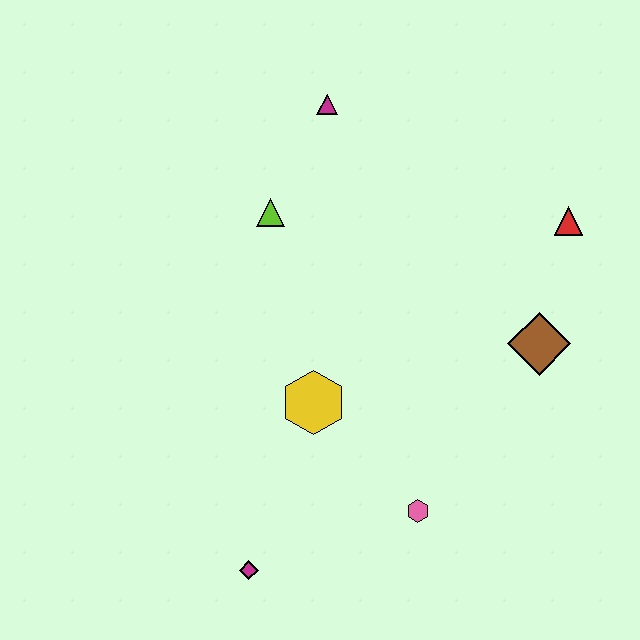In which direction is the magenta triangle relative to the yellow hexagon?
The magenta triangle is above the yellow hexagon.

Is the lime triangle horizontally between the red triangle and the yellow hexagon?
No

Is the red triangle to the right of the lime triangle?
Yes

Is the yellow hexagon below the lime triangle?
Yes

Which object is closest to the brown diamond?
The red triangle is closest to the brown diamond.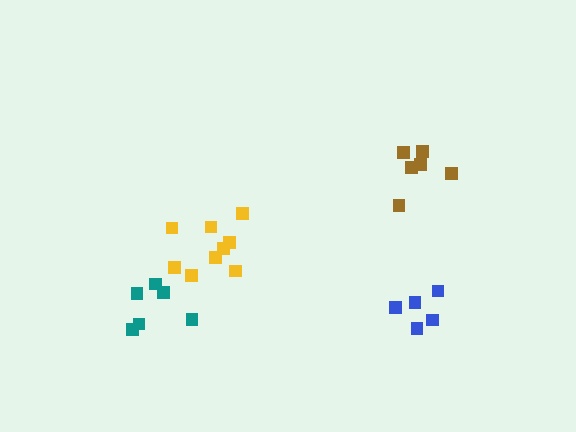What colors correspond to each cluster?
The clusters are colored: teal, blue, brown, yellow.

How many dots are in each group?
Group 1: 6 dots, Group 2: 5 dots, Group 3: 6 dots, Group 4: 9 dots (26 total).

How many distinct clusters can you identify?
There are 4 distinct clusters.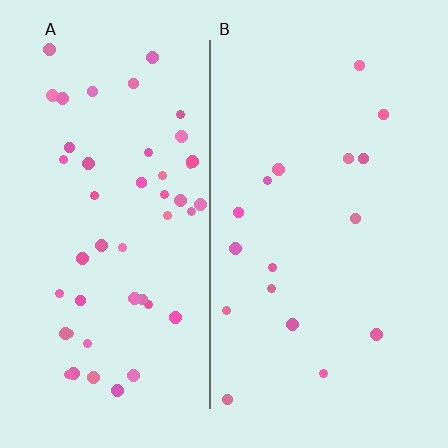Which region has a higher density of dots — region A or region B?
A (the left).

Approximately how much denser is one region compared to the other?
Approximately 2.9× — region A over region B.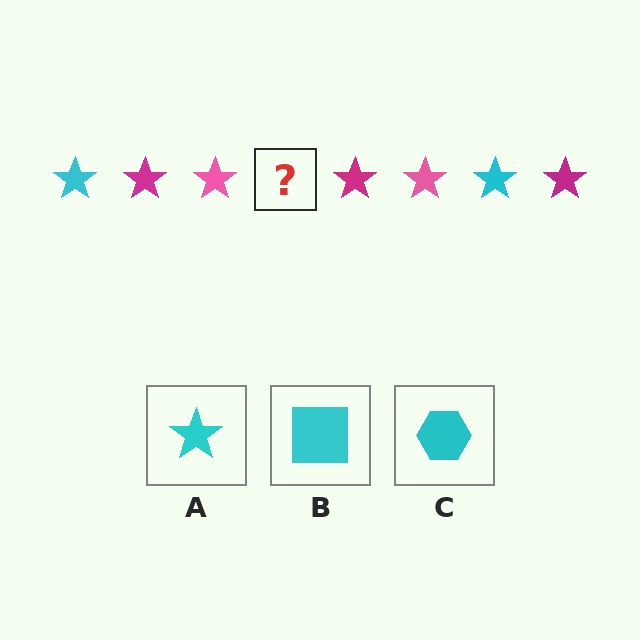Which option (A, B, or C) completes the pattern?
A.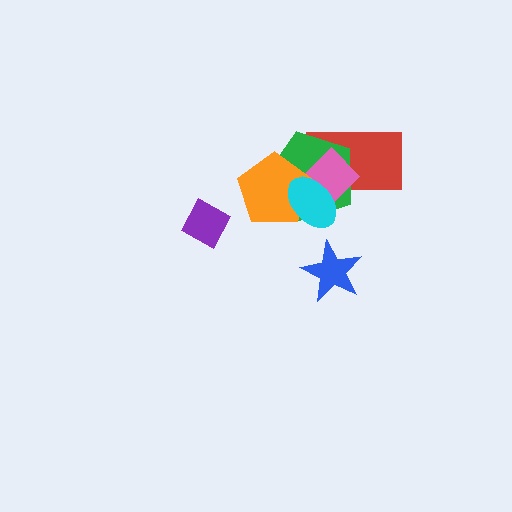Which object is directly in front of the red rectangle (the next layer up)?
The green pentagon is directly in front of the red rectangle.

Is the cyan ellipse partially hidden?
No, no other shape covers it.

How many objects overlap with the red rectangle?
3 objects overlap with the red rectangle.